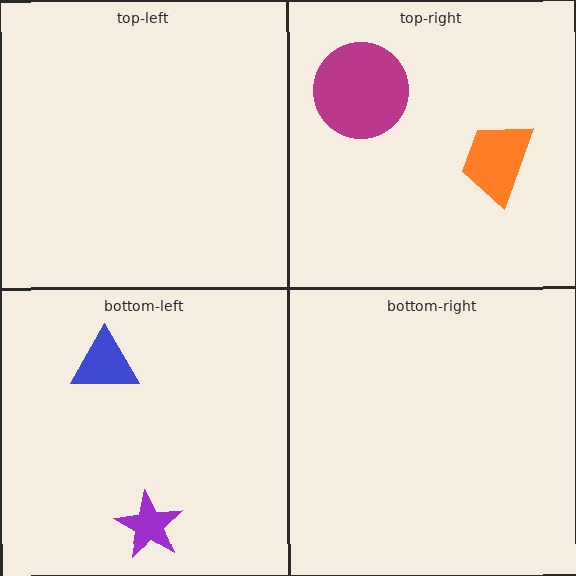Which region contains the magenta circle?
The top-right region.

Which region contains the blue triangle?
The bottom-left region.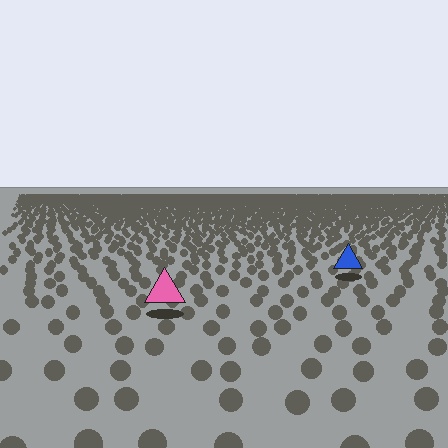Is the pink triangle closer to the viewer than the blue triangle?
Yes. The pink triangle is closer — you can tell from the texture gradient: the ground texture is coarser near it.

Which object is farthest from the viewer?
The blue triangle is farthest from the viewer. It appears smaller and the ground texture around it is denser.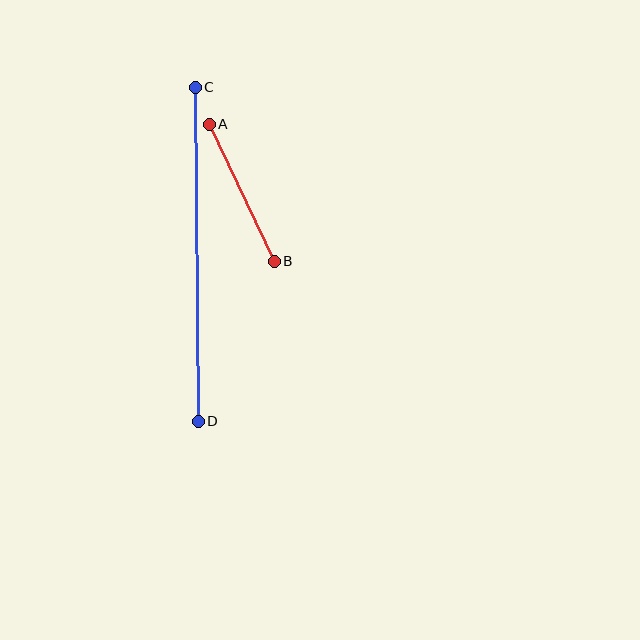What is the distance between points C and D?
The distance is approximately 334 pixels.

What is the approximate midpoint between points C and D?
The midpoint is at approximately (197, 254) pixels.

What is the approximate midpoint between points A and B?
The midpoint is at approximately (242, 193) pixels.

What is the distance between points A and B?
The distance is approximately 152 pixels.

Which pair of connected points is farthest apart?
Points C and D are farthest apart.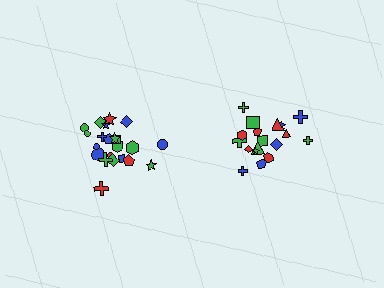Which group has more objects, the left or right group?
The left group.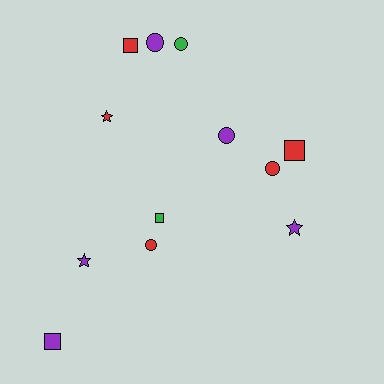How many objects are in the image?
There are 12 objects.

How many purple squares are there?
There is 1 purple square.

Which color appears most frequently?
Red, with 5 objects.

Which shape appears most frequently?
Circle, with 5 objects.